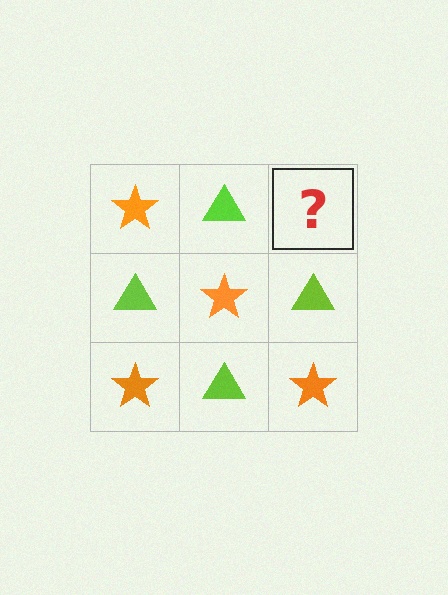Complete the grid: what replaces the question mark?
The question mark should be replaced with an orange star.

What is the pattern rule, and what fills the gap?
The rule is that it alternates orange star and lime triangle in a checkerboard pattern. The gap should be filled with an orange star.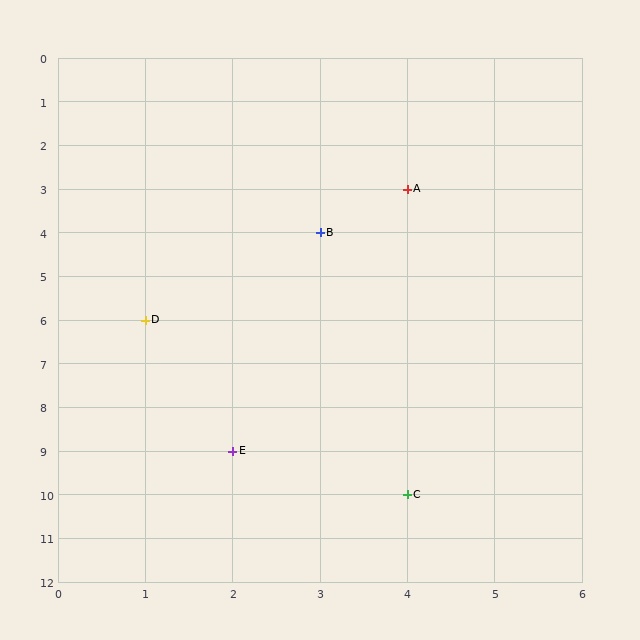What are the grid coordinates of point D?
Point D is at grid coordinates (1, 6).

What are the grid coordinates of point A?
Point A is at grid coordinates (4, 3).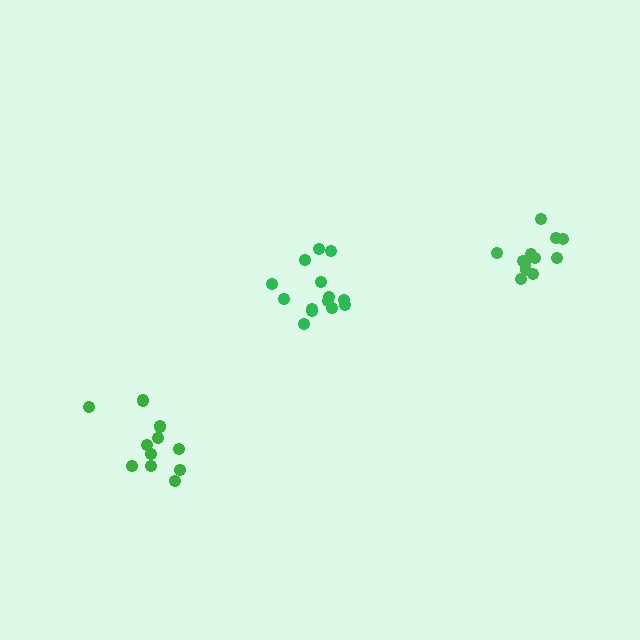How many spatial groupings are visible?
There are 3 spatial groupings.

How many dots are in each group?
Group 1: 14 dots, Group 2: 11 dots, Group 3: 12 dots (37 total).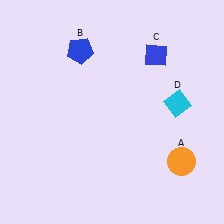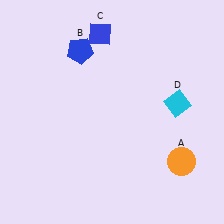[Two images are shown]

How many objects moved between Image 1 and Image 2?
1 object moved between the two images.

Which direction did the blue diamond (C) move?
The blue diamond (C) moved left.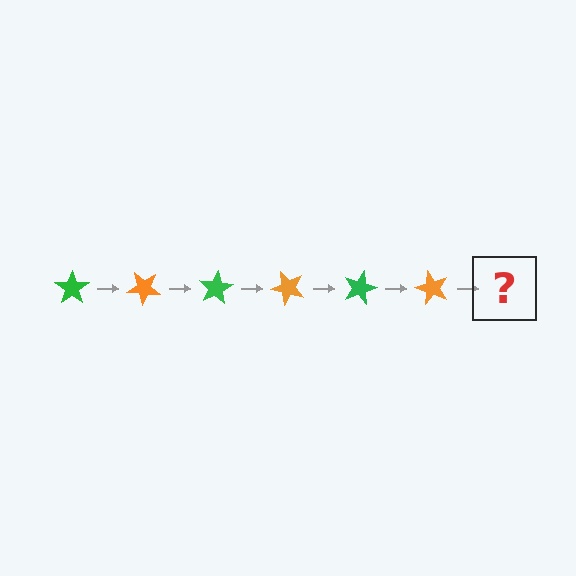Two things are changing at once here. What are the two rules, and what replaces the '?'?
The two rules are that it rotates 40 degrees each step and the color cycles through green and orange. The '?' should be a green star, rotated 240 degrees from the start.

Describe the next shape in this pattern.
It should be a green star, rotated 240 degrees from the start.